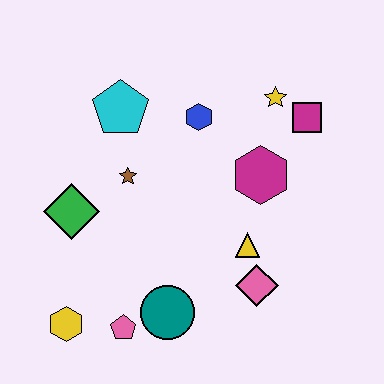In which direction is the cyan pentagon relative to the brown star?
The cyan pentagon is above the brown star.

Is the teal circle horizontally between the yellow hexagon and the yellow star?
Yes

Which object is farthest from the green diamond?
The magenta square is farthest from the green diamond.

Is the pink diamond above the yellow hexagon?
Yes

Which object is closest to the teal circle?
The pink pentagon is closest to the teal circle.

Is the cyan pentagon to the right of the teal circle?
No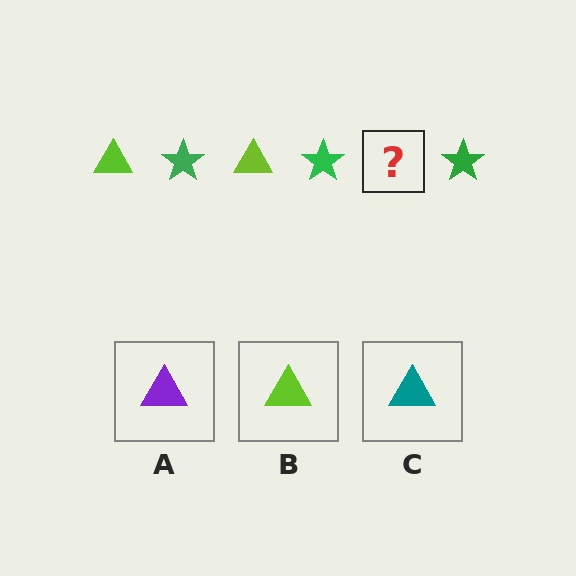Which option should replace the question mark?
Option B.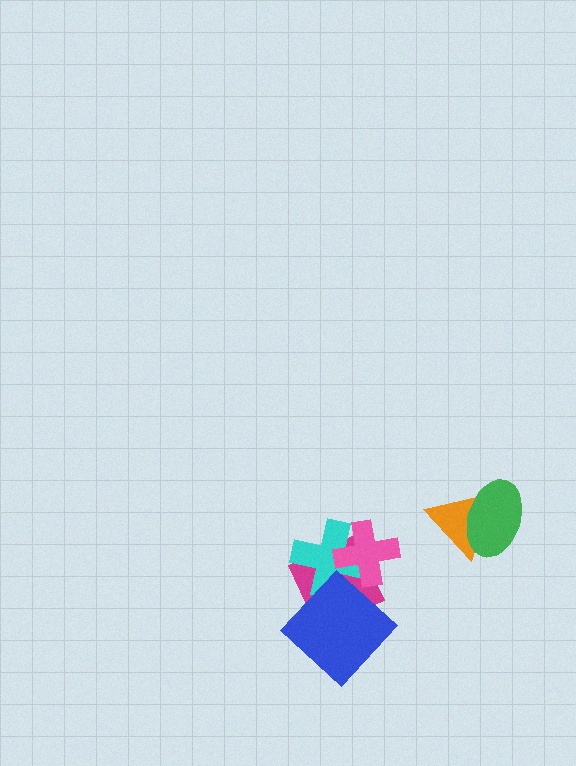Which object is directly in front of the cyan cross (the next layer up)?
The blue diamond is directly in front of the cyan cross.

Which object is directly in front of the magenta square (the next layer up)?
The cyan cross is directly in front of the magenta square.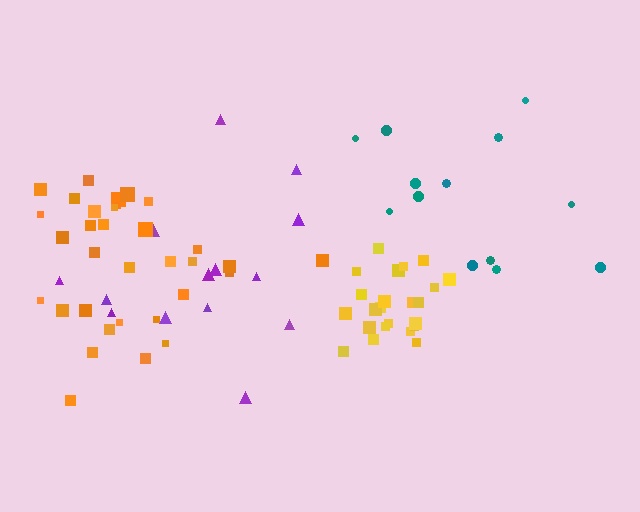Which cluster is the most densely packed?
Yellow.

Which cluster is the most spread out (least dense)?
Purple.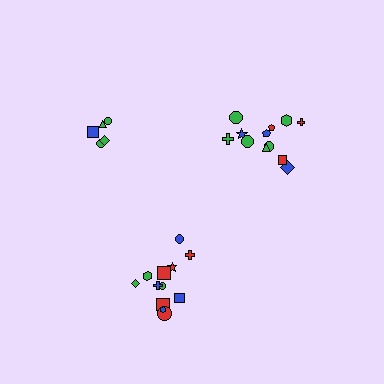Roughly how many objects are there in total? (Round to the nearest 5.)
Roughly 30 objects in total.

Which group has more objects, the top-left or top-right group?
The top-right group.